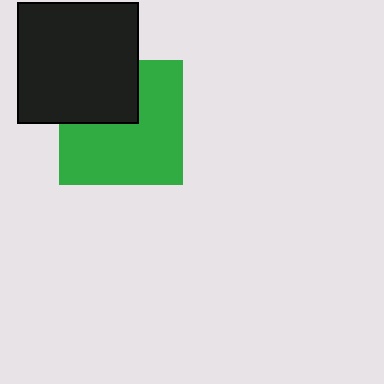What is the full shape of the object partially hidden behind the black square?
The partially hidden object is a green square.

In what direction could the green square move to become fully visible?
The green square could move down. That would shift it out from behind the black square entirely.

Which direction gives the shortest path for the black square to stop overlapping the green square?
Moving up gives the shortest separation.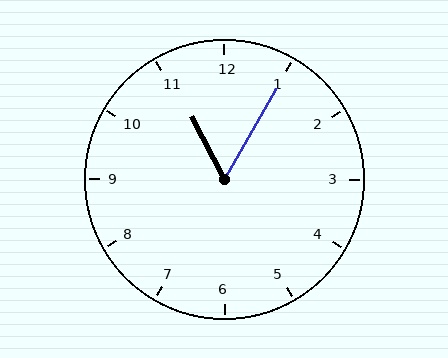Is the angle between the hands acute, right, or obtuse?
It is acute.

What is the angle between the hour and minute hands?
Approximately 58 degrees.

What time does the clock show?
11:05.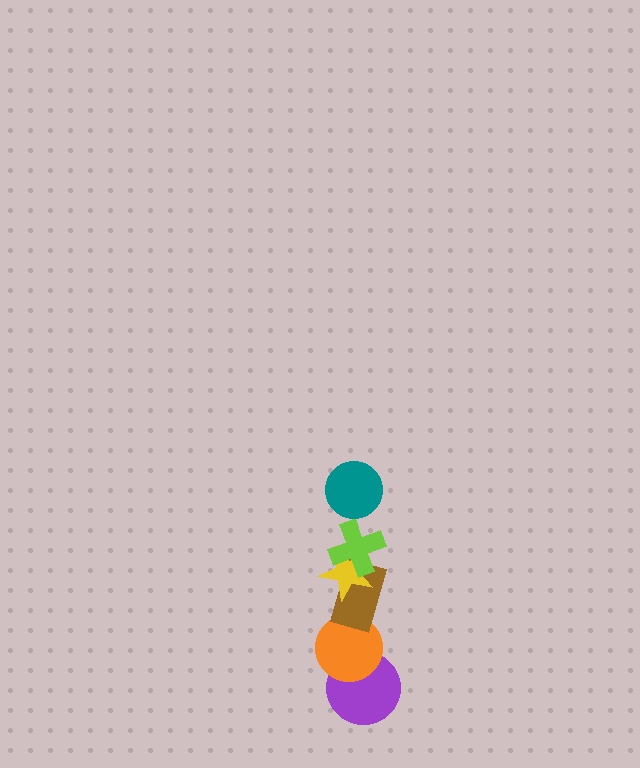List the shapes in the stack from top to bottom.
From top to bottom: the teal circle, the lime cross, the yellow star, the brown rectangle, the orange circle, the purple circle.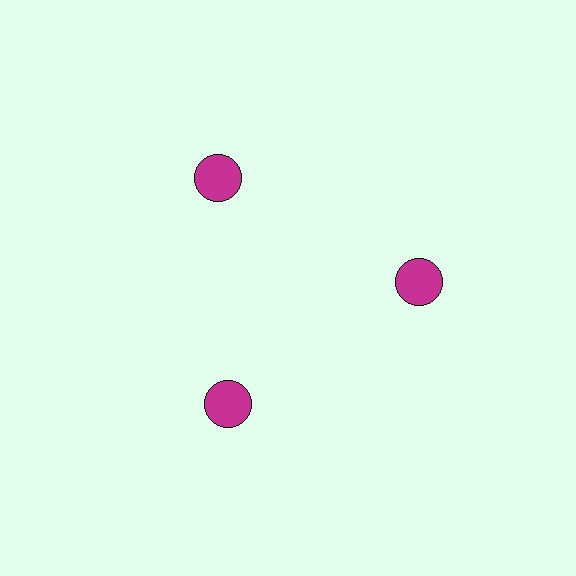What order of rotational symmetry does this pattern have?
This pattern has 3-fold rotational symmetry.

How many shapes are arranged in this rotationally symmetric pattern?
There are 3 shapes, arranged in 3 groups of 1.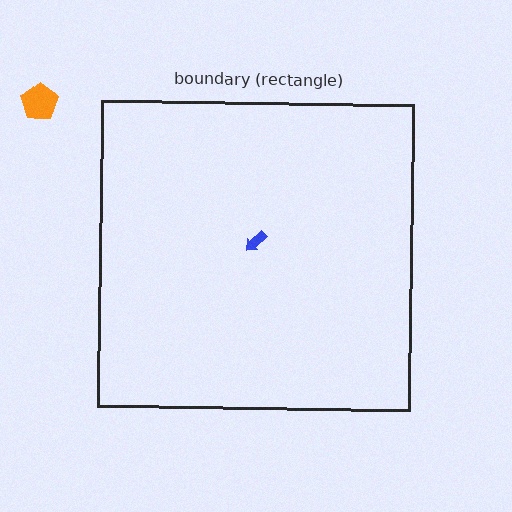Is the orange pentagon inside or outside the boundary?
Outside.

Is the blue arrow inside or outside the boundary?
Inside.